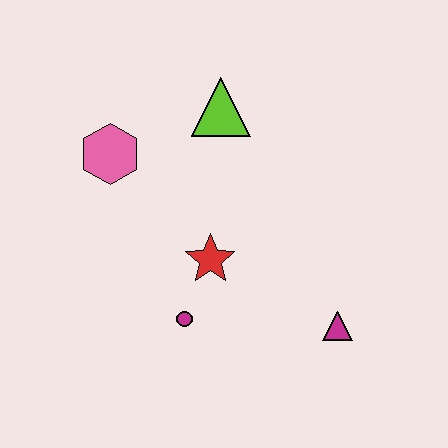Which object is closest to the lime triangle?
The pink hexagon is closest to the lime triangle.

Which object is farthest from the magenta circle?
The lime triangle is farthest from the magenta circle.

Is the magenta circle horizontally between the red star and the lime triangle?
No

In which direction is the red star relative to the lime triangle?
The red star is below the lime triangle.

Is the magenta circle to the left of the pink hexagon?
No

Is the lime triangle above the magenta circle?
Yes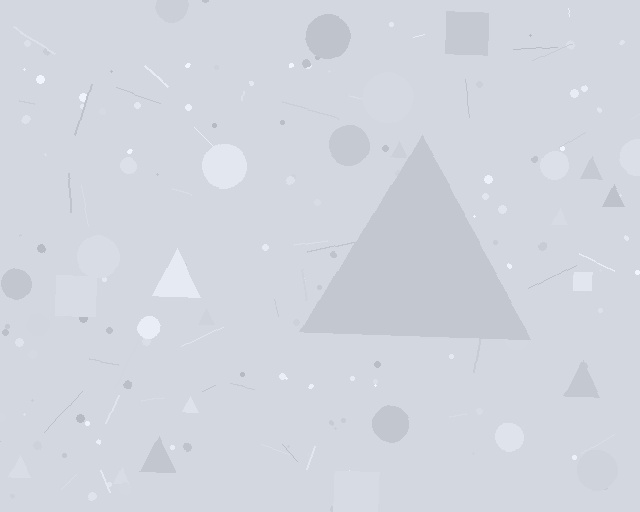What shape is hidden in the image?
A triangle is hidden in the image.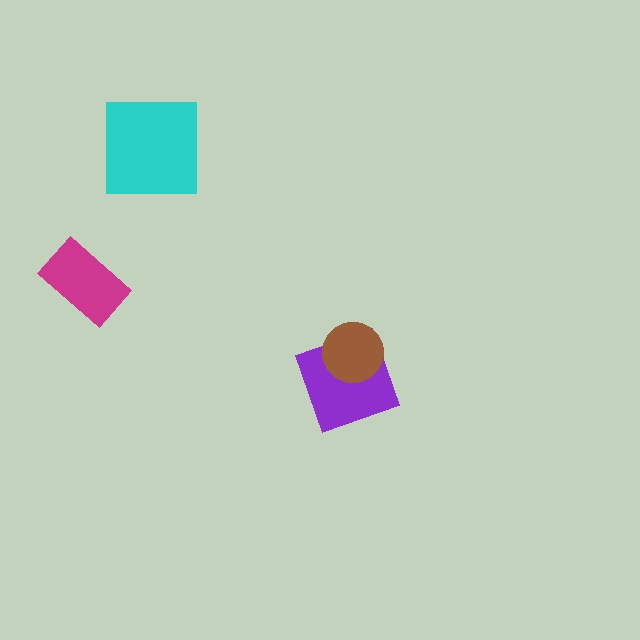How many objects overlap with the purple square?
1 object overlaps with the purple square.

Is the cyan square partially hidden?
No, no other shape covers it.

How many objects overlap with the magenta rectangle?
0 objects overlap with the magenta rectangle.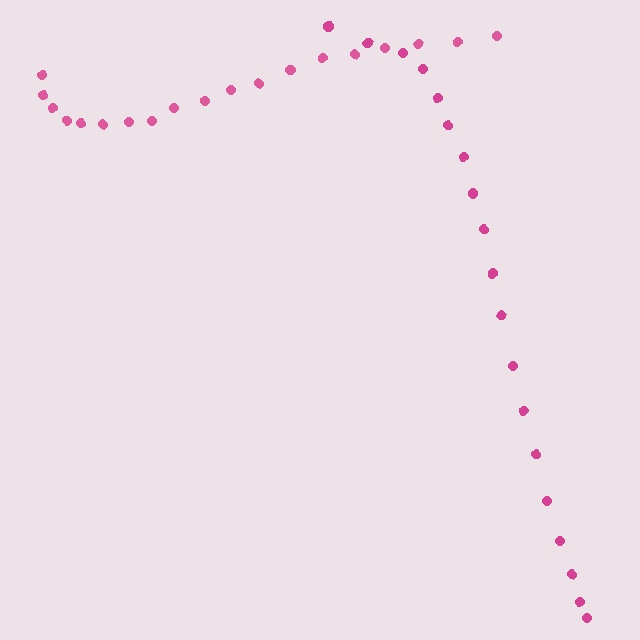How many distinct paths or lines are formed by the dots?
There are 2 distinct paths.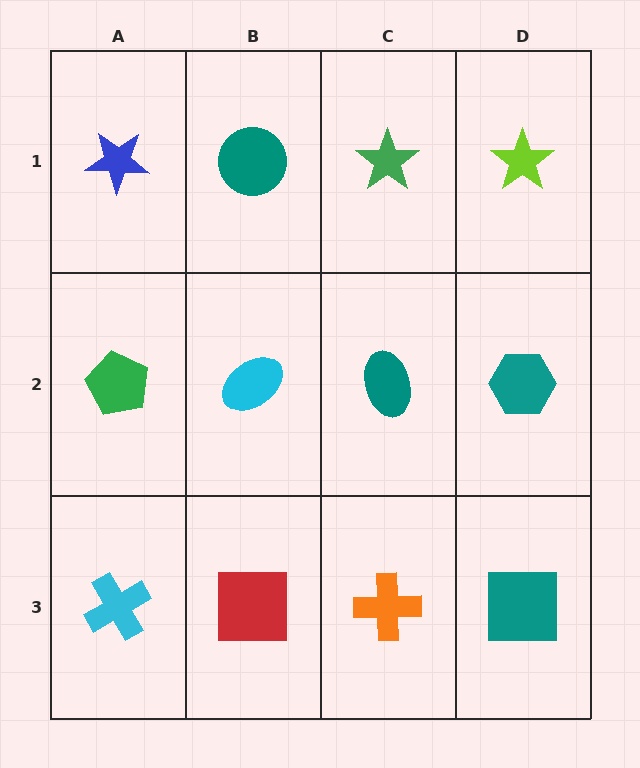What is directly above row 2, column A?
A blue star.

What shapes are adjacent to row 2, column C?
A green star (row 1, column C), an orange cross (row 3, column C), a cyan ellipse (row 2, column B), a teal hexagon (row 2, column D).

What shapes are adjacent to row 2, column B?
A teal circle (row 1, column B), a red square (row 3, column B), a green pentagon (row 2, column A), a teal ellipse (row 2, column C).